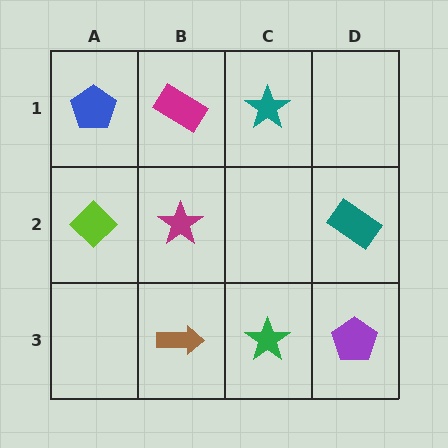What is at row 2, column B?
A magenta star.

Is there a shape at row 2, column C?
No, that cell is empty.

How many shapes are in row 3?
3 shapes.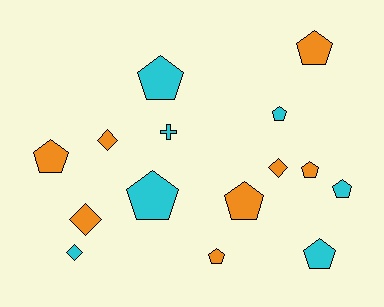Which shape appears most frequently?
Pentagon, with 10 objects.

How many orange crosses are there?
There are no orange crosses.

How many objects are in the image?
There are 15 objects.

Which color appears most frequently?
Orange, with 8 objects.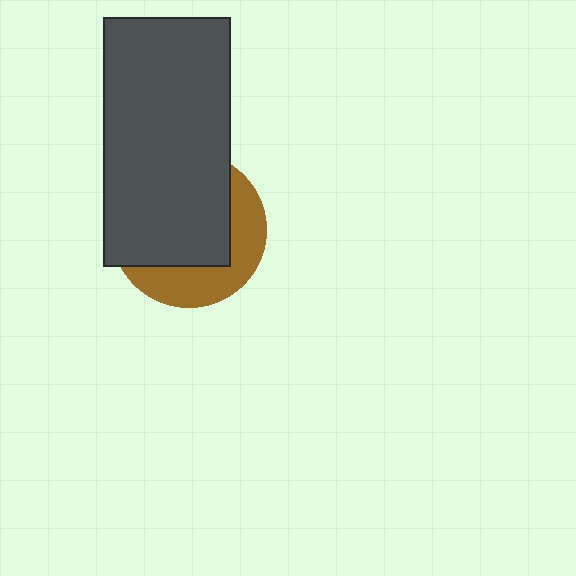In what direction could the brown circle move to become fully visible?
The brown circle could move toward the lower-right. That would shift it out from behind the dark gray rectangle entirely.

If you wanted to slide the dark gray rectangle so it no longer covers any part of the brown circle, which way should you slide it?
Slide it toward the upper-left — that is the most direct way to separate the two shapes.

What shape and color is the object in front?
The object in front is a dark gray rectangle.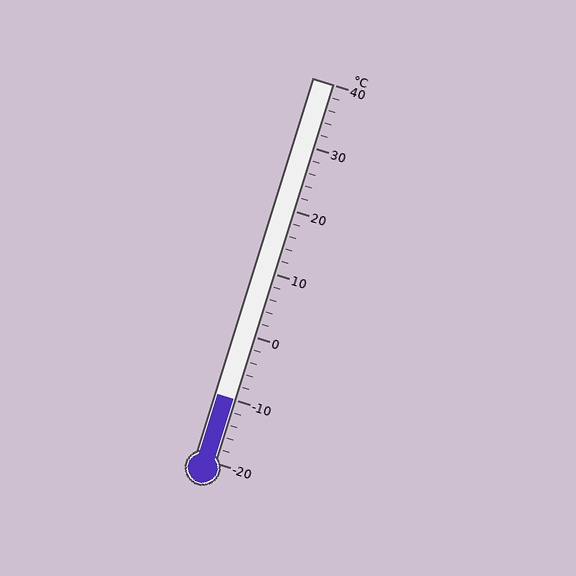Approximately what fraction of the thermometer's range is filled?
The thermometer is filled to approximately 15% of its range.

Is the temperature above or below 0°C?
The temperature is below 0°C.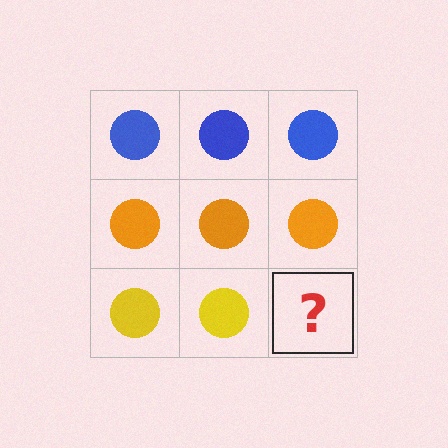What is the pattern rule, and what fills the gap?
The rule is that each row has a consistent color. The gap should be filled with a yellow circle.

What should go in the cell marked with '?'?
The missing cell should contain a yellow circle.